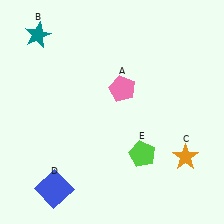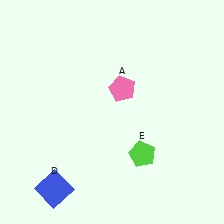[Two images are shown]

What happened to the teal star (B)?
The teal star (B) was removed in Image 2. It was in the top-left area of Image 1.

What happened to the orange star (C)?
The orange star (C) was removed in Image 2. It was in the bottom-right area of Image 1.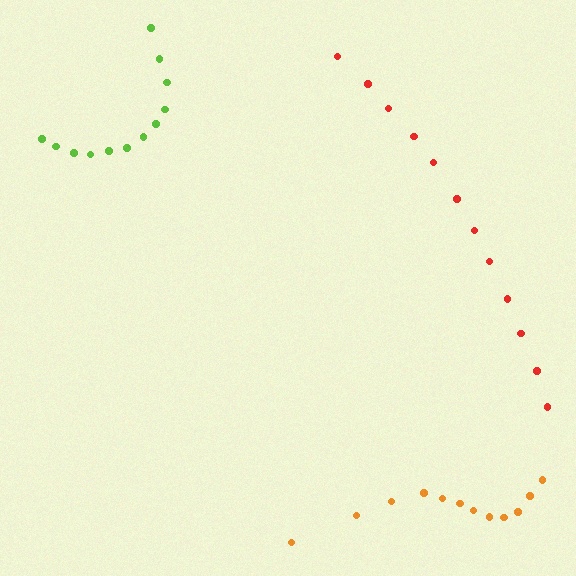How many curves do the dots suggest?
There are 3 distinct paths.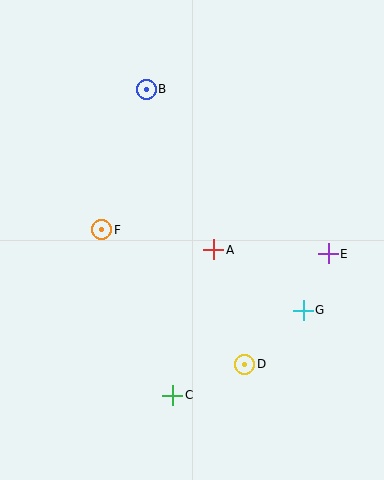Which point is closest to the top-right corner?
Point B is closest to the top-right corner.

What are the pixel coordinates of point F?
Point F is at (102, 230).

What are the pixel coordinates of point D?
Point D is at (245, 364).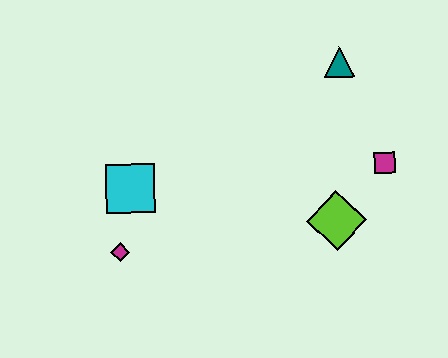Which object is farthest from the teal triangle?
The magenta diamond is farthest from the teal triangle.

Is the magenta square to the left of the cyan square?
No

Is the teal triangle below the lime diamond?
No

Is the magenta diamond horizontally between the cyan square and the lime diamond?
No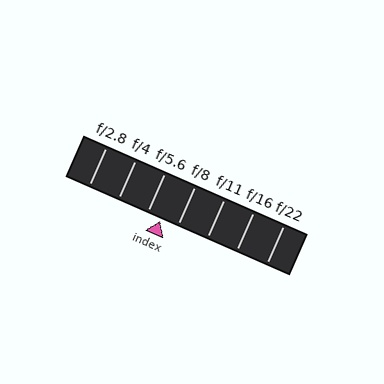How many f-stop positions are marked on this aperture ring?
There are 7 f-stop positions marked.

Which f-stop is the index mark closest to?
The index mark is closest to f/5.6.